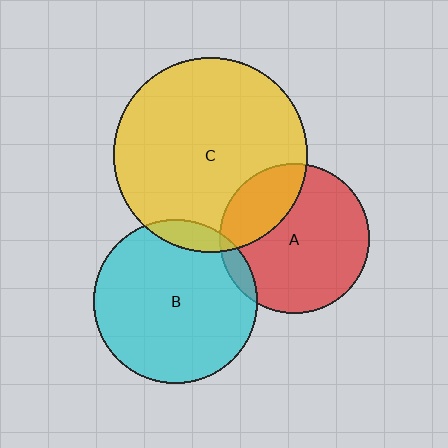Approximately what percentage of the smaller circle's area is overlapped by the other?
Approximately 10%.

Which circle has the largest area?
Circle C (yellow).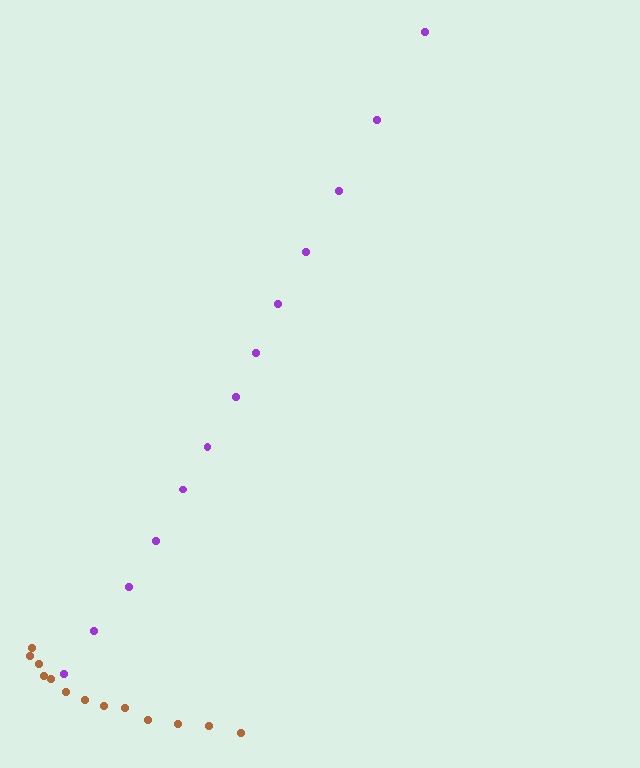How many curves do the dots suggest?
There are 2 distinct paths.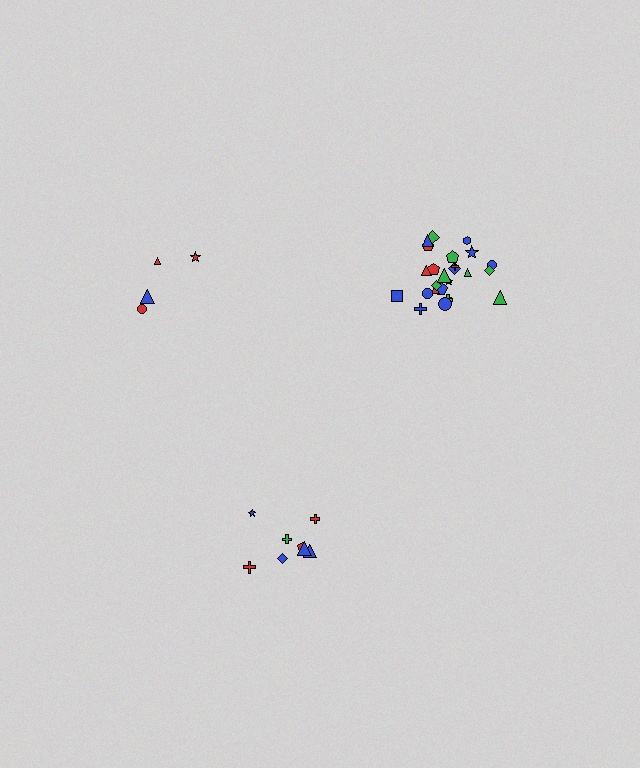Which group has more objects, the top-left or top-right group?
The top-right group.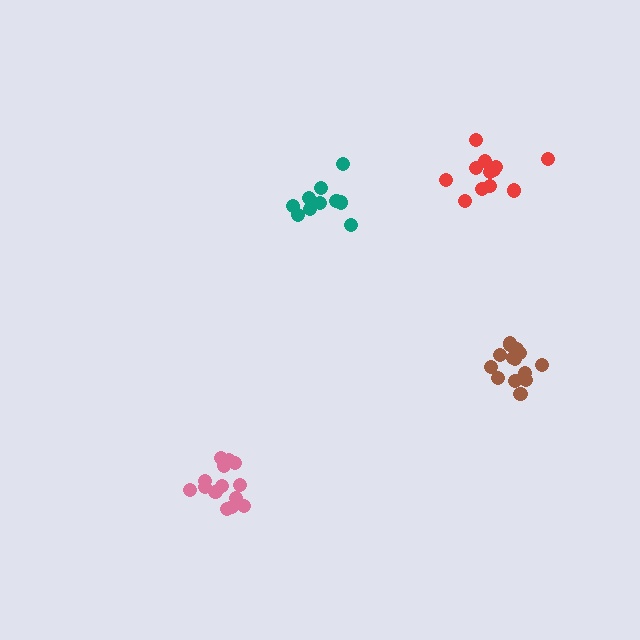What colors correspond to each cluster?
The clusters are colored: teal, pink, red, brown.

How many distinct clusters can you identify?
There are 4 distinct clusters.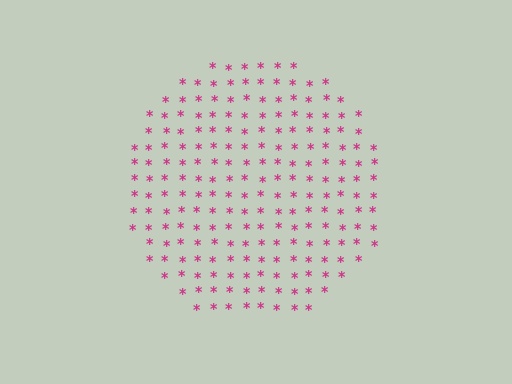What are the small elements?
The small elements are asterisks.